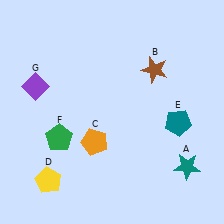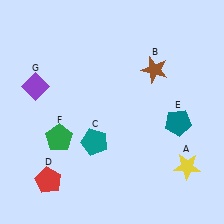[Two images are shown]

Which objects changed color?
A changed from teal to yellow. C changed from orange to teal. D changed from yellow to red.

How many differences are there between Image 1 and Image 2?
There are 3 differences between the two images.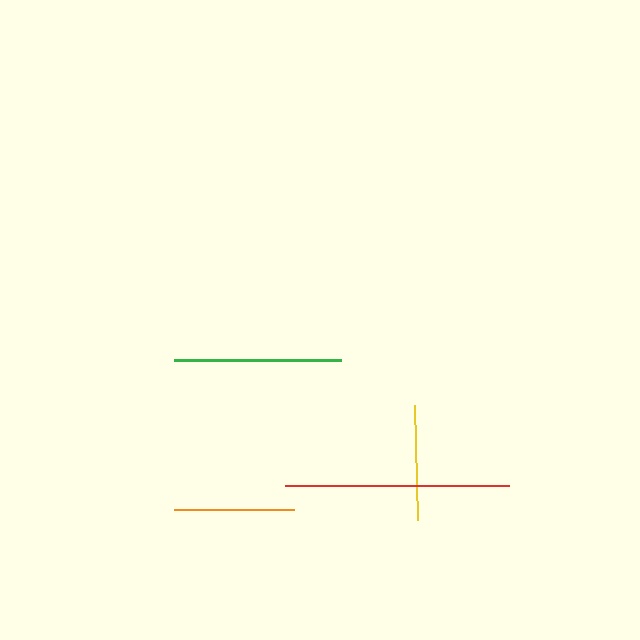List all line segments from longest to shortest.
From longest to shortest: red, green, orange, yellow.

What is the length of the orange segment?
The orange segment is approximately 120 pixels long.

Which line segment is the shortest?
The yellow line is the shortest at approximately 115 pixels.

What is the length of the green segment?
The green segment is approximately 167 pixels long.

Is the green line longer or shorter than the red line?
The red line is longer than the green line.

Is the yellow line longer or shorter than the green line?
The green line is longer than the yellow line.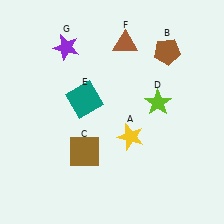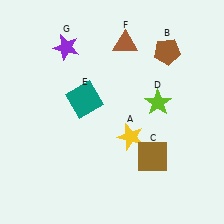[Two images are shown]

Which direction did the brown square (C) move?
The brown square (C) moved right.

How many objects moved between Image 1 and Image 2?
1 object moved between the two images.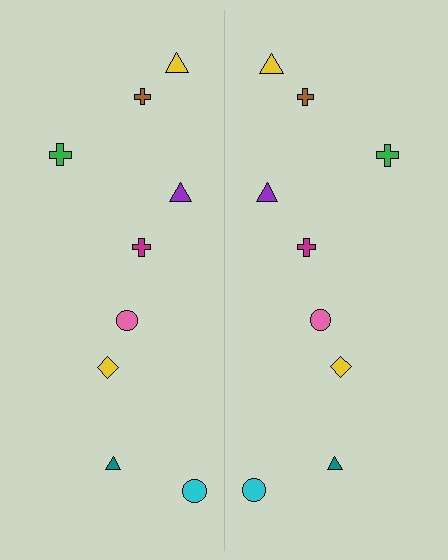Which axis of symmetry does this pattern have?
The pattern has a vertical axis of symmetry running through the center of the image.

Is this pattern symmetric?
Yes, this pattern has bilateral (reflection) symmetry.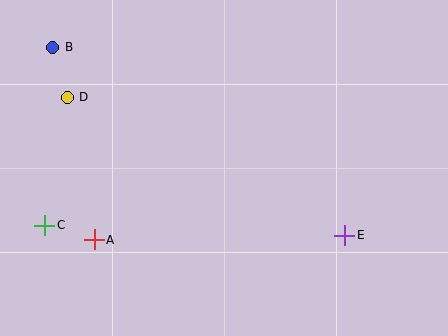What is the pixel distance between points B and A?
The distance between B and A is 197 pixels.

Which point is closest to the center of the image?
Point E at (345, 235) is closest to the center.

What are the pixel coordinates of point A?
Point A is at (94, 240).